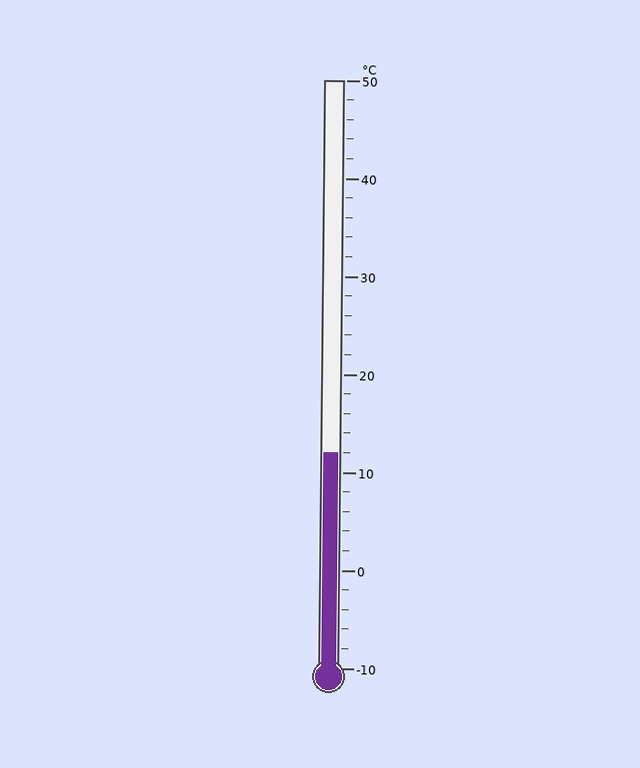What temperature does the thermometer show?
The thermometer shows approximately 12°C.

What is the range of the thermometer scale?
The thermometer scale ranges from -10°C to 50°C.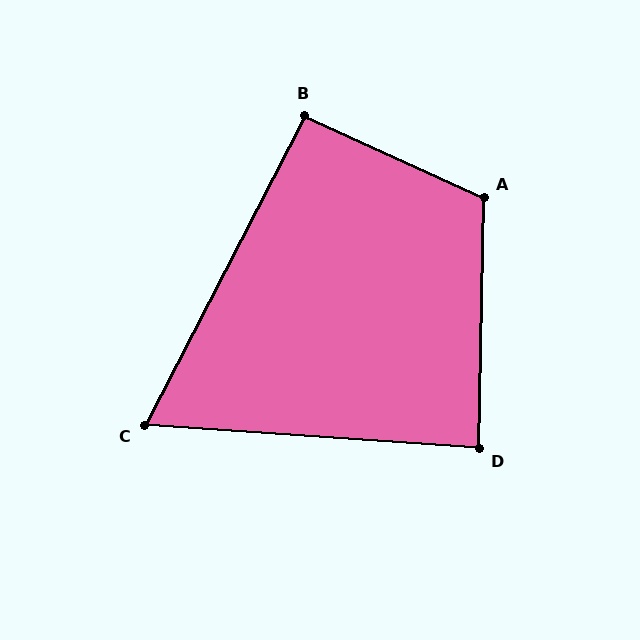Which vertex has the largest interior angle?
A, at approximately 113 degrees.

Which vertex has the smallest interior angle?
C, at approximately 67 degrees.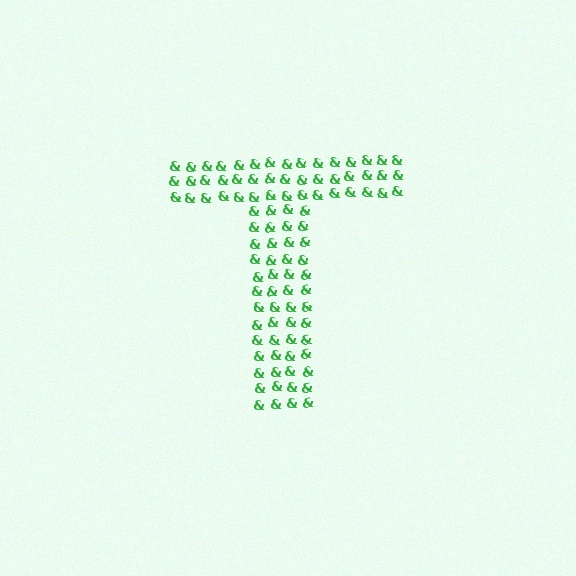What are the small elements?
The small elements are ampersands.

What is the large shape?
The large shape is the letter T.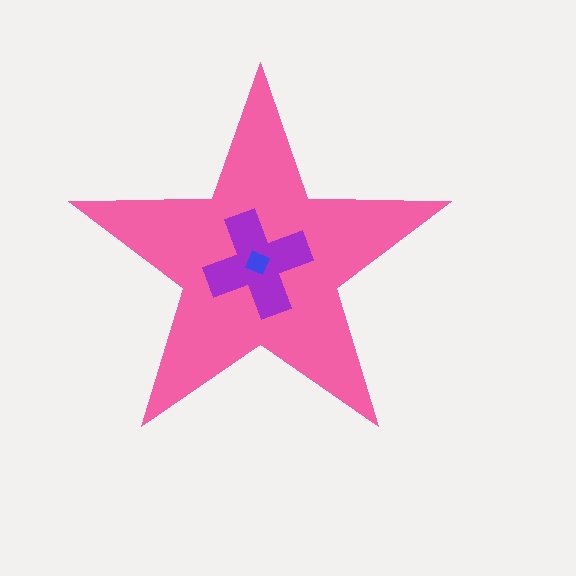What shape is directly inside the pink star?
The purple cross.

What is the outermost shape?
The pink star.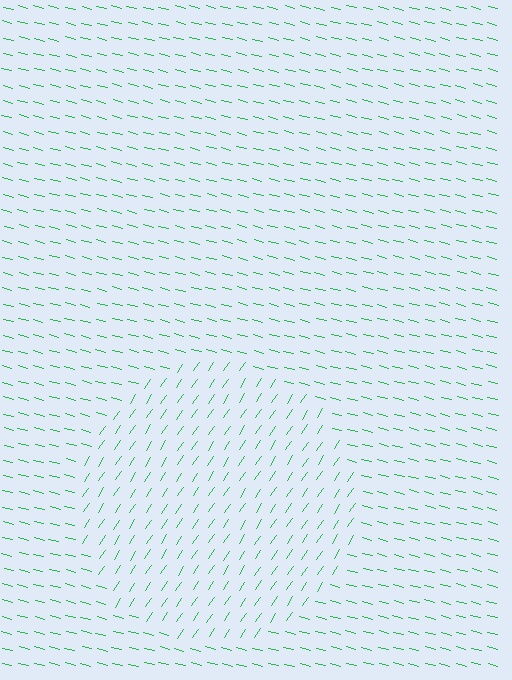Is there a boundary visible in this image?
Yes, there is a texture boundary formed by a change in line orientation.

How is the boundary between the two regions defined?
The boundary is defined purely by a change in line orientation (approximately 71 degrees difference). All lines are the same color and thickness.